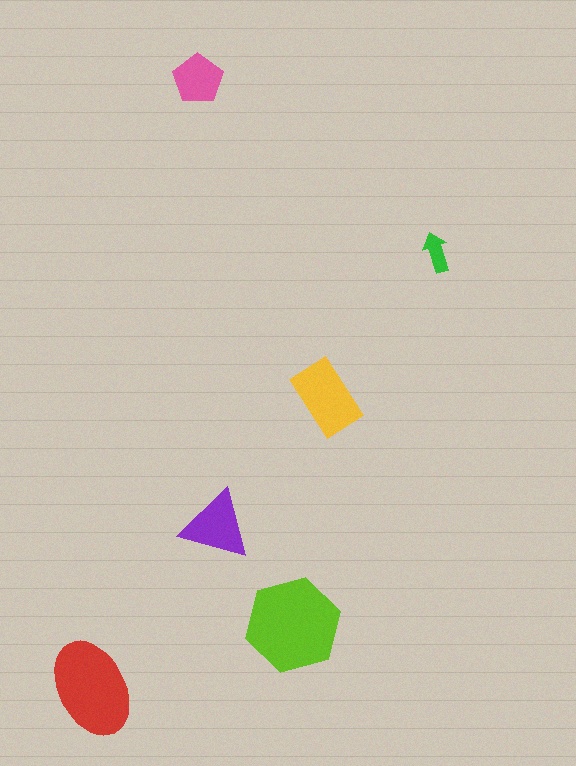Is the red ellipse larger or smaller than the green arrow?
Larger.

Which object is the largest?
The lime hexagon.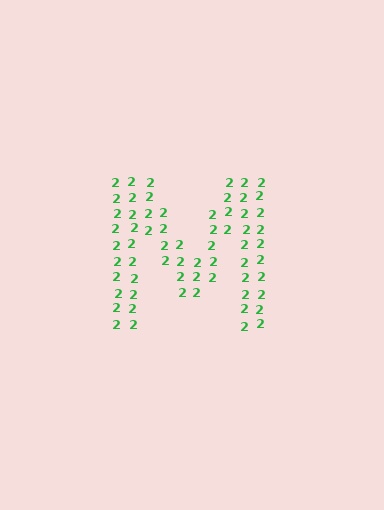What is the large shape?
The large shape is the letter M.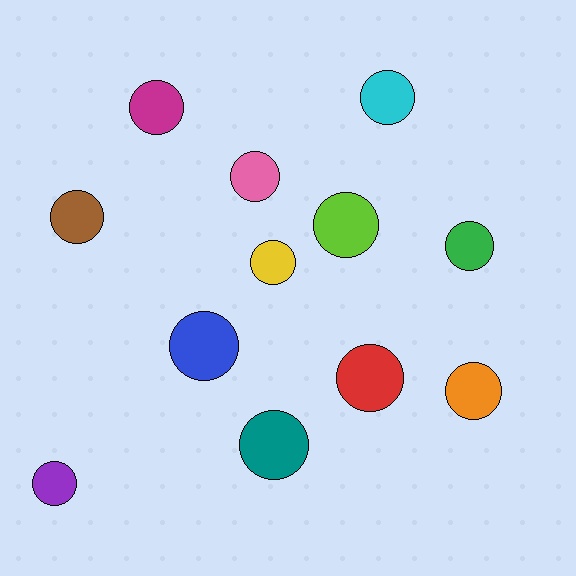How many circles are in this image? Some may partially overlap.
There are 12 circles.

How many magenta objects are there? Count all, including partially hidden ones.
There is 1 magenta object.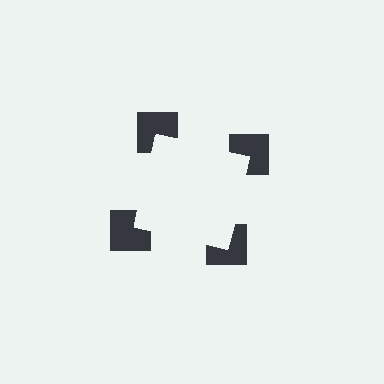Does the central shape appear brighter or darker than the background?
It typically appears slightly brighter than the background, even though no actual brightness change is drawn.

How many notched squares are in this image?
There are 4 — one at each vertex of the illusory square.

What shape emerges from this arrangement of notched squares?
An illusory square — its edges are inferred from the aligned wedge cuts in the notched squares, not physically drawn.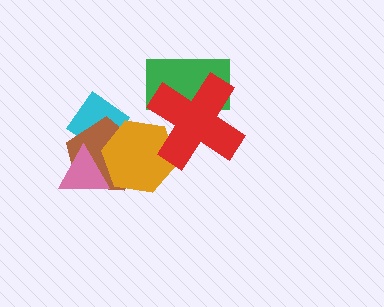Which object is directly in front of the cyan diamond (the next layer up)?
The brown pentagon is directly in front of the cyan diamond.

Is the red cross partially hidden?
No, no other shape covers it.